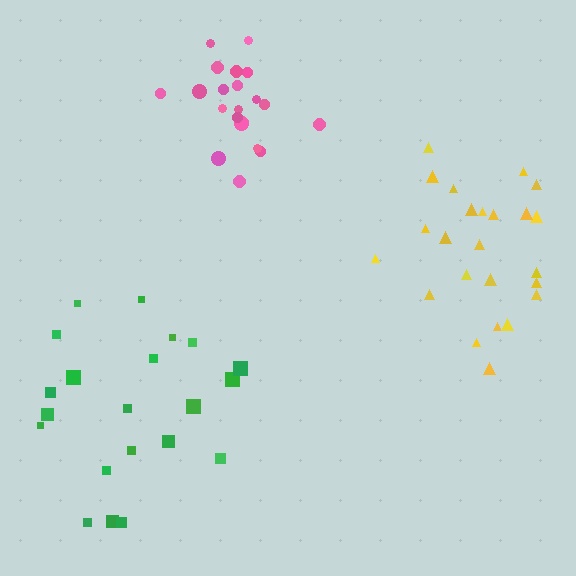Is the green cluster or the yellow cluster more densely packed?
Yellow.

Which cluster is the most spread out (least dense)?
Green.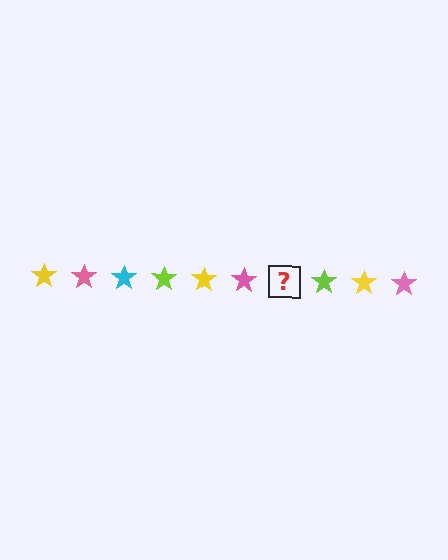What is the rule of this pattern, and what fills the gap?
The rule is that the pattern cycles through yellow, pink, cyan, lime stars. The gap should be filled with a cyan star.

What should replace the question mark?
The question mark should be replaced with a cyan star.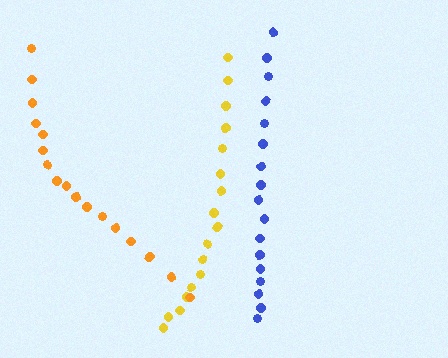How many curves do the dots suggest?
There are 3 distinct paths.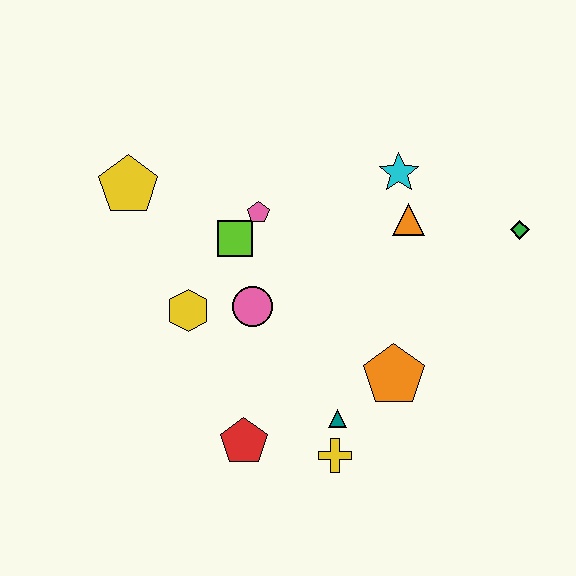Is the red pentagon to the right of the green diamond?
No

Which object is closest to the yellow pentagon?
The lime square is closest to the yellow pentagon.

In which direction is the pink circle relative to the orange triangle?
The pink circle is to the left of the orange triangle.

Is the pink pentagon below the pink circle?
No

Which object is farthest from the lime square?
The green diamond is farthest from the lime square.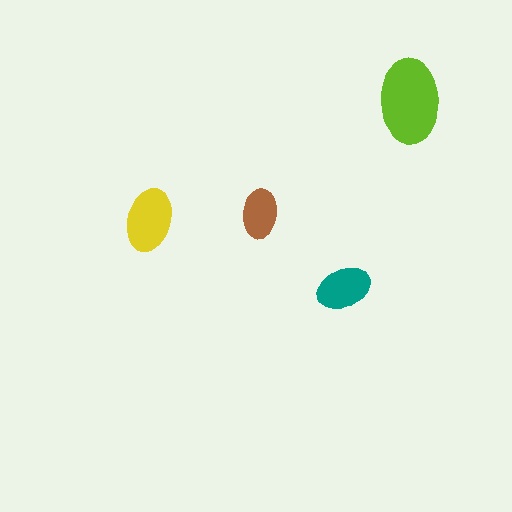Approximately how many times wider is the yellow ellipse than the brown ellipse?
About 1.5 times wider.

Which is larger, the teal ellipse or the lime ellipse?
The lime one.